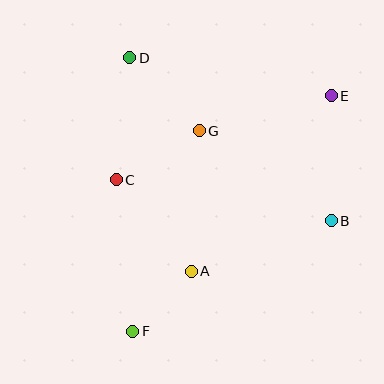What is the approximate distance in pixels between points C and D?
The distance between C and D is approximately 123 pixels.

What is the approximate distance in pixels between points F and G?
The distance between F and G is approximately 211 pixels.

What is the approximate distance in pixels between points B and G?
The distance between B and G is approximately 160 pixels.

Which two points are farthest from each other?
Points E and F are farthest from each other.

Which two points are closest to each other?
Points A and F are closest to each other.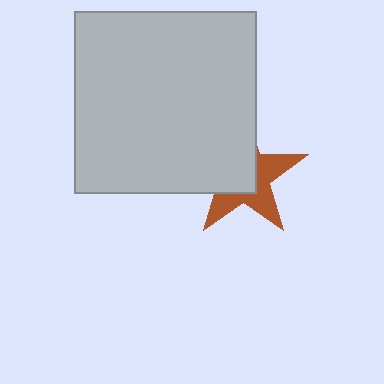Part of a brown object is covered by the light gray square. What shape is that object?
It is a star.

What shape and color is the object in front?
The object in front is a light gray square.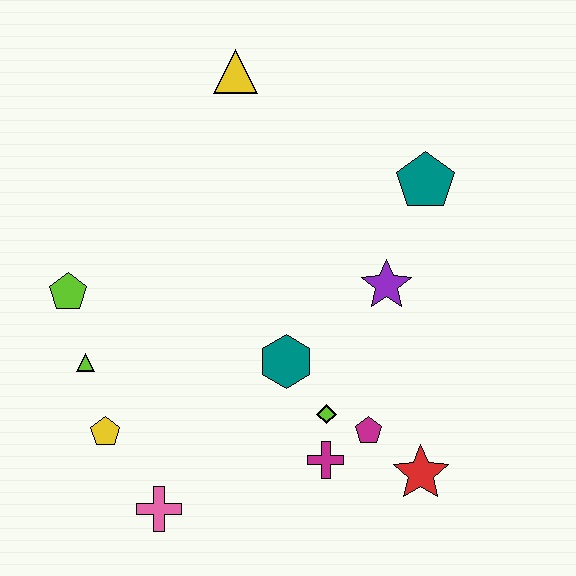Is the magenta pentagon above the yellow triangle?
No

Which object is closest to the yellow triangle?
The teal pentagon is closest to the yellow triangle.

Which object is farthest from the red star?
The yellow triangle is farthest from the red star.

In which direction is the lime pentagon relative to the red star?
The lime pentagon is to the left of the red star.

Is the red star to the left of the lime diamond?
No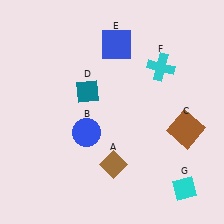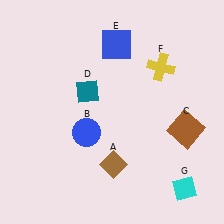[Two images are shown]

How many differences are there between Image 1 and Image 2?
There is 1 difference between the two images.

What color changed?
The cross (F) changed from cyan in Image 1 to yellow in Image 2.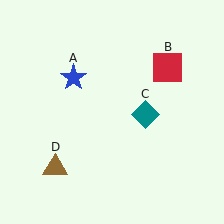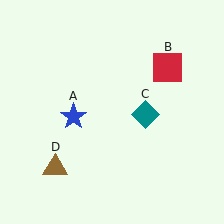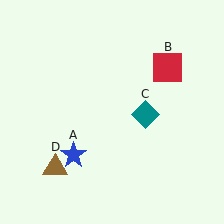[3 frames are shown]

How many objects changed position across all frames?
1 object changed position: blue star (object A).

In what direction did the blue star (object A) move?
The blue star (object A) moved down.